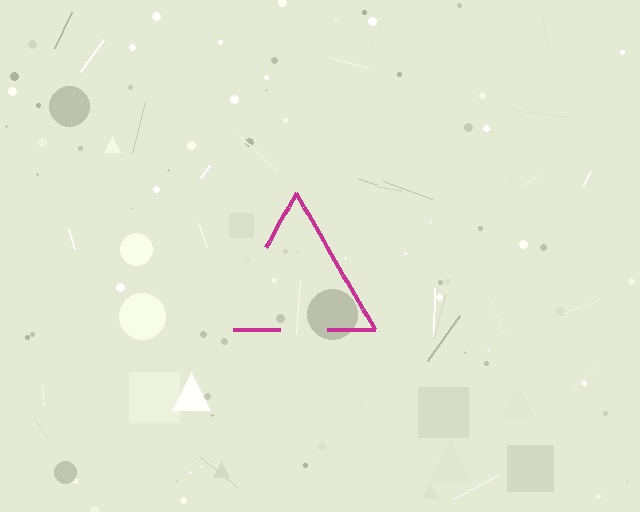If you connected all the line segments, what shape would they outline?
They would outline a triangle.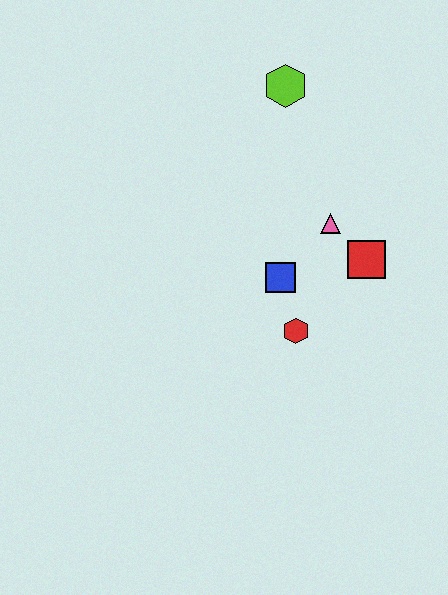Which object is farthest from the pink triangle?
The lime hexagon is farthest from the pink triangle.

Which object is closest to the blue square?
The red hexagon is closest to the blue square.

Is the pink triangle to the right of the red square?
No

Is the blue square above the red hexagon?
Yes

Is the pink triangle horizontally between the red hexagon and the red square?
Yes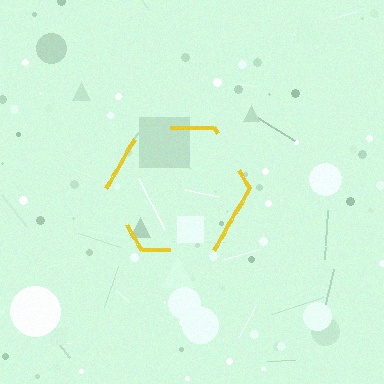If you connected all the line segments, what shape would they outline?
They would outline a hexagon.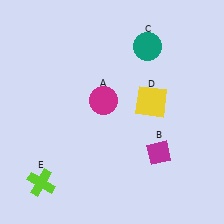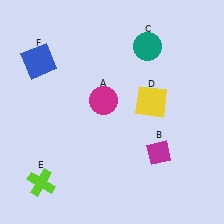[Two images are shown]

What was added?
A blue square (F) was added in Image 2.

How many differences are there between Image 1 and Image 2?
There is 1 difference between the two images.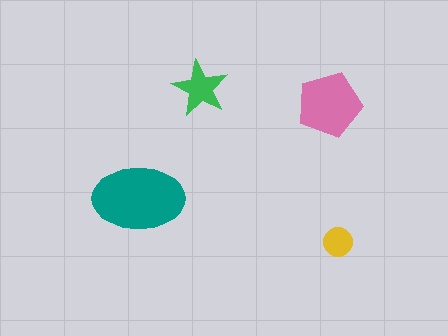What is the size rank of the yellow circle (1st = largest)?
4th.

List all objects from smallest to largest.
The yellow circle, the green star, the pink pentagon, the teal ellipse.